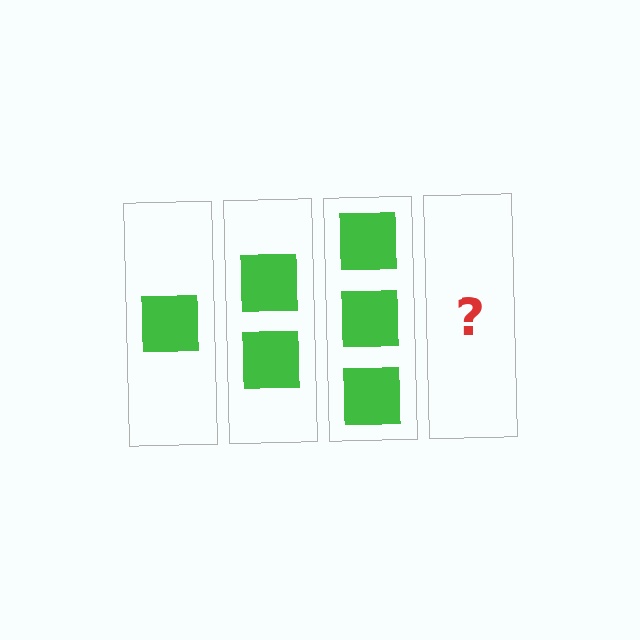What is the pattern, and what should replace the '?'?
The pattern is that each step adds one more square. The '?' should be 4 squares.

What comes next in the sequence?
The next element should be 4 squares.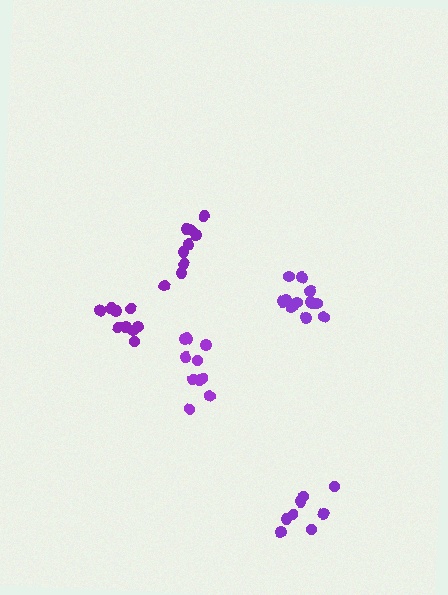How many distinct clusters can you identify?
There are 5 distinct clusters.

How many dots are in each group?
Group 1: 8 dots, Group 2: 8 dots, Group 3: 12 dots, Group 4: 10 dots, Group 5: 10 dots (48 total).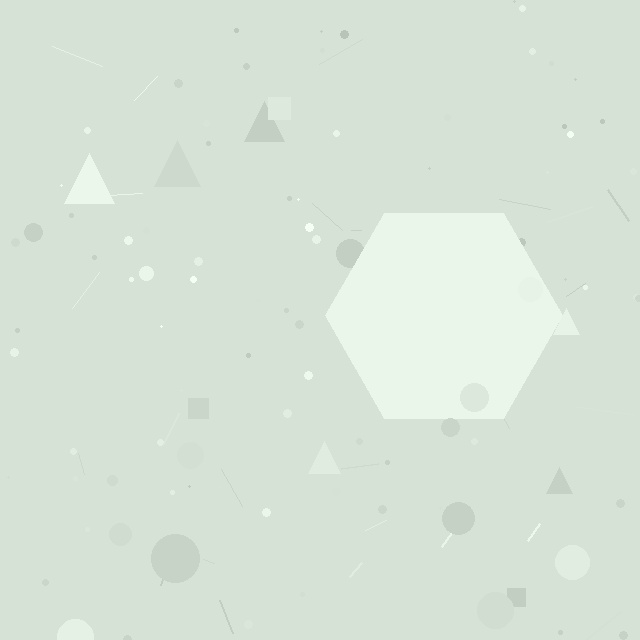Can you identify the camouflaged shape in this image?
The camouflaged shape is a hexagon.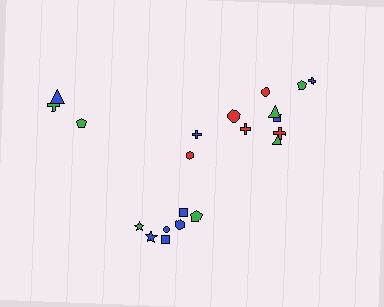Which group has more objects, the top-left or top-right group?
The top-right group.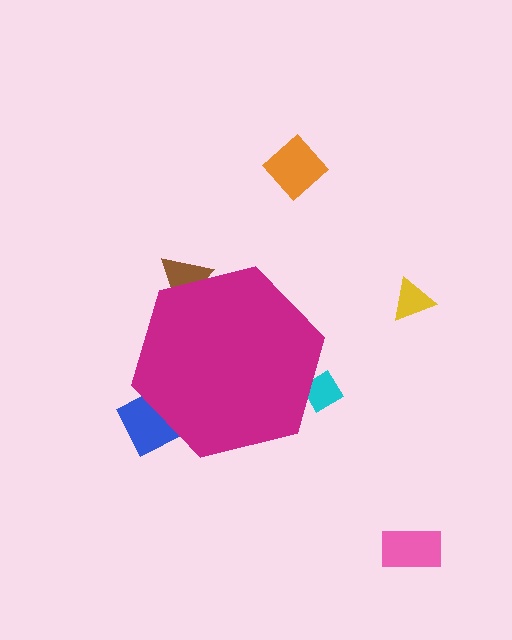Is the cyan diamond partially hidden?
Yes, the cyan diamond is partially hidden behind the magenta hexagon.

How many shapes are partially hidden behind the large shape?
3 shapes are partially hidden.